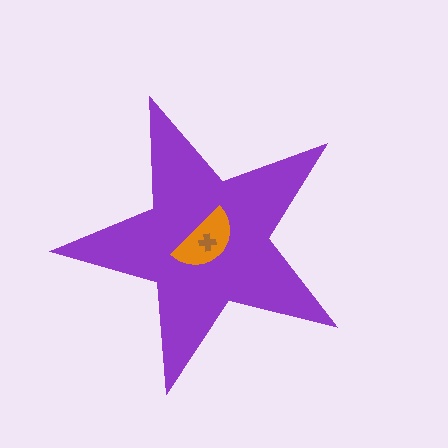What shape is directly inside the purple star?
The orange semicircle.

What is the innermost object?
The brown cross.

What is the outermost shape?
The purple star.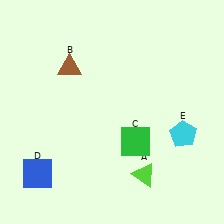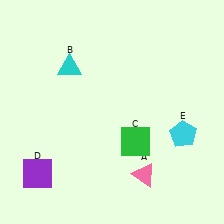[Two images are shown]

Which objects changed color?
A changed from lime to pink. B changed from brown to cyan. D changed from blue to purple.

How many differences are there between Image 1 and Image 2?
There are 3 differences between the two images.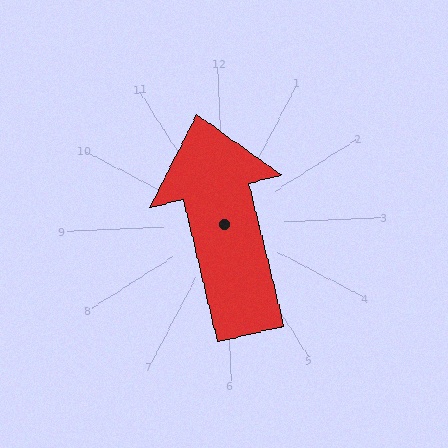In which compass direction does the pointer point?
North.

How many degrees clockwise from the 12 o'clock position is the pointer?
Approximately 349 degrees.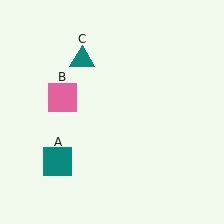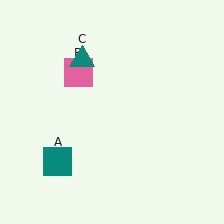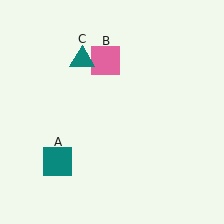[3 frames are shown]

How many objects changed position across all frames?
1 object changed position: pink square (object B).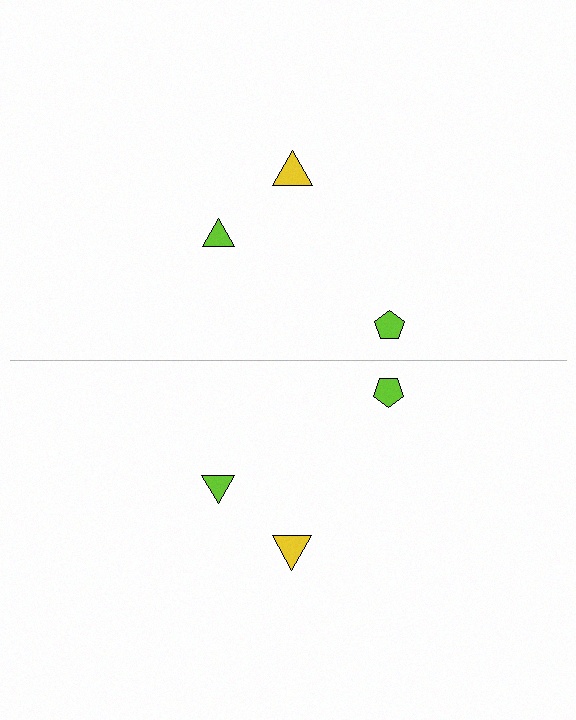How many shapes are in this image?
There are 6 shapes in this image.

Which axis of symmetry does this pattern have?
The pattern has a horizontal axis of symmetry running through the center of the image.